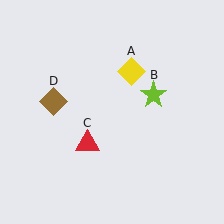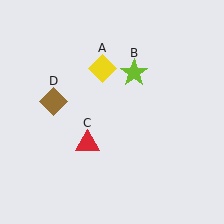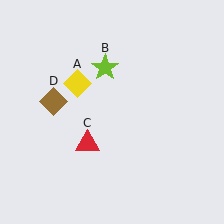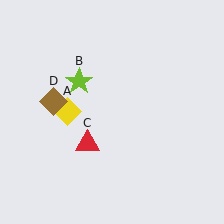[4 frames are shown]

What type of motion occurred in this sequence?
The yellow diamond (object A), lime star (object B) rotated counterclockwise around the center of the scene.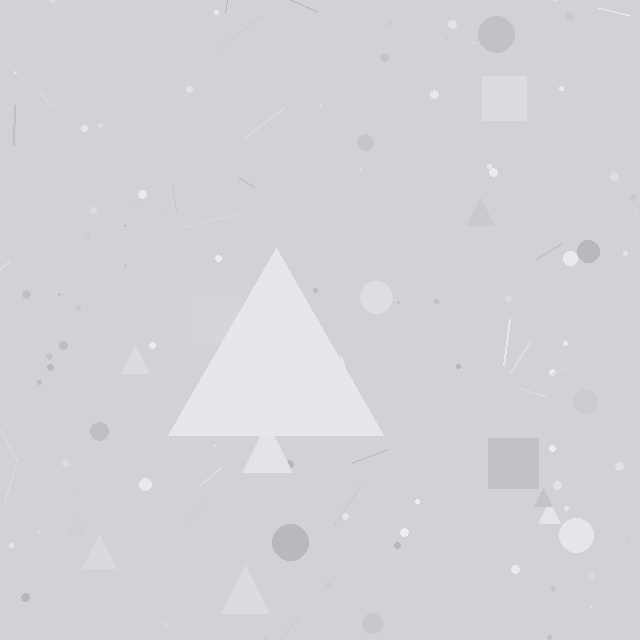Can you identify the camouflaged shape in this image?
The camouflaged shape is a triangle.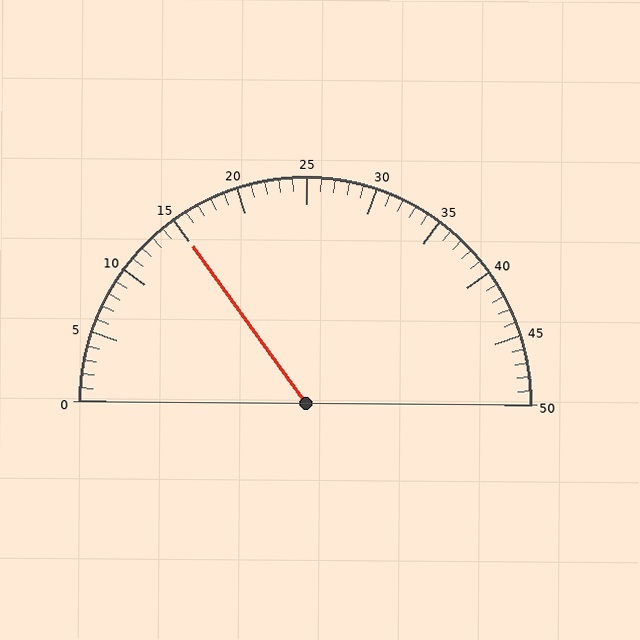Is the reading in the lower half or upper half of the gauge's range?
The reading is in the lower half of the range (0 to 50).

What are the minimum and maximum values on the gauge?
The gauge ranges from 0 to 50.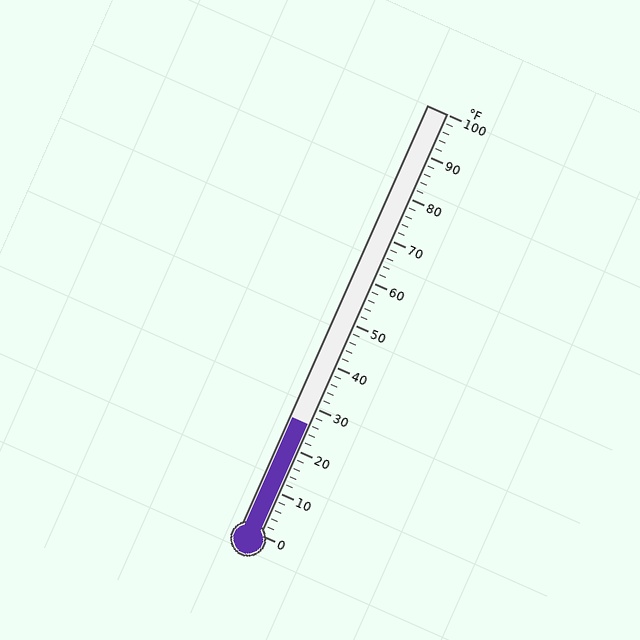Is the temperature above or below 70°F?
The temperature is below 70°F.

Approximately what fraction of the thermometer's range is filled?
The thermometer is filled to approximately 25% of its range.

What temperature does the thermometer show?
The thermometer shows approximately 26°F.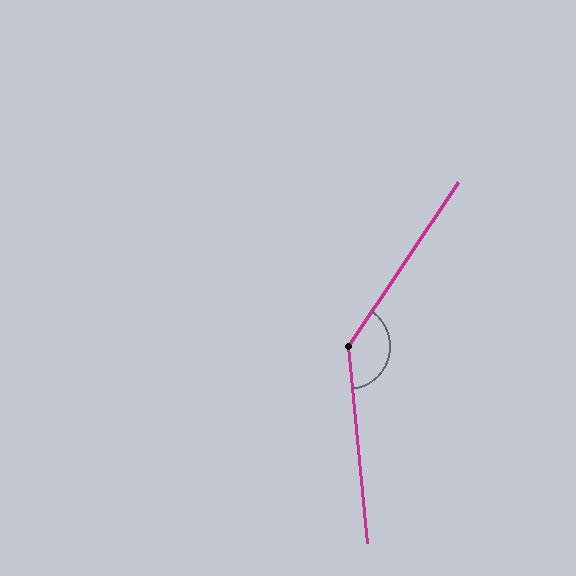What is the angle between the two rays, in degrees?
Approximately 140 degrees.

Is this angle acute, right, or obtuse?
It is obtuse.